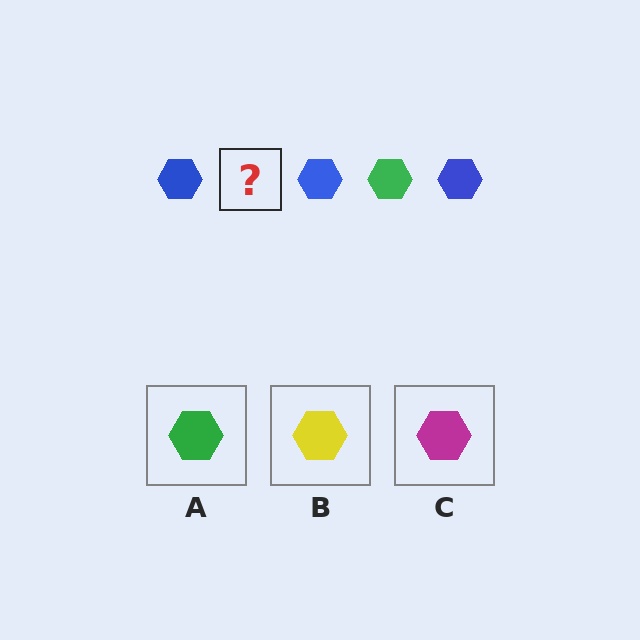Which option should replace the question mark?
Option A.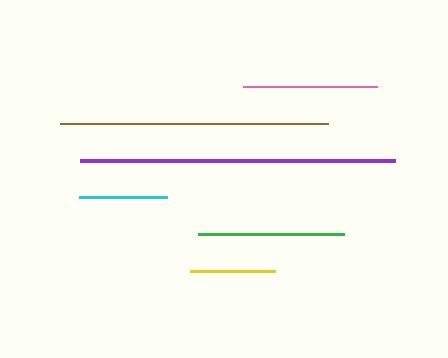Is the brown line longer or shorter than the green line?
The brown line is longer than the green line.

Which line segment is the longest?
The purple line is the longest at approximately 315 pixels.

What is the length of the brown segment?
The brown segment is approximately 268 pixels long.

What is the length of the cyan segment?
The cyan segment is approximately 87 pixels long.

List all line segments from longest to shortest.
From longest to shortest: purple, brown, green, pink, cyan, yellow.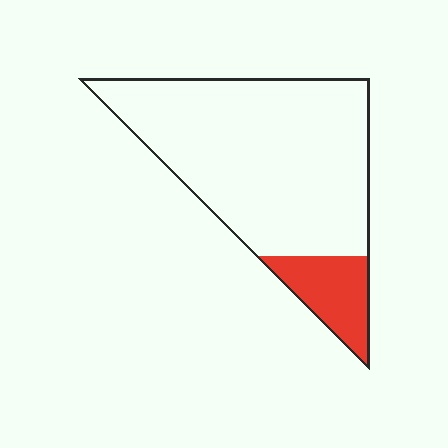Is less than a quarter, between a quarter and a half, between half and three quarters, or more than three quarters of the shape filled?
Less than a quarter.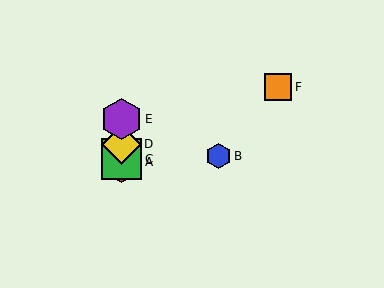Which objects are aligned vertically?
Objects A, C, D, E are aligned vertically.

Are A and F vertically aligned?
No, A is at x≈121 and F is at x≈278.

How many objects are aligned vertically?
4 objects (A, C, D, E) are aligned vertically.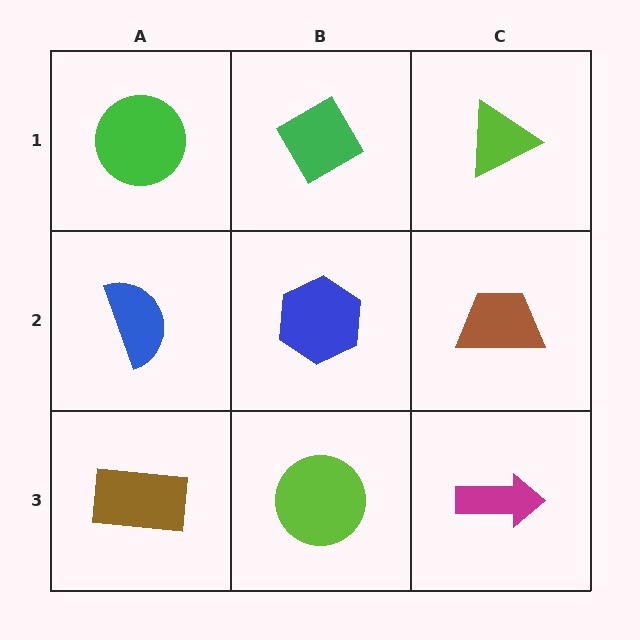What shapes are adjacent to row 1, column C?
A brown trapezoid (row 2, column C), a green diamond (row 1, column B).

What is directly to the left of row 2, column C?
A blue hexagon.